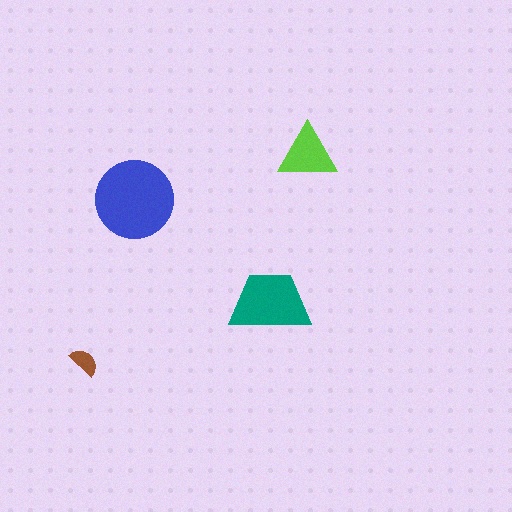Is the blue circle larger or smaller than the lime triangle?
Larger.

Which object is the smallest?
The brown semicircle.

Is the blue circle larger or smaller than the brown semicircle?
Larger.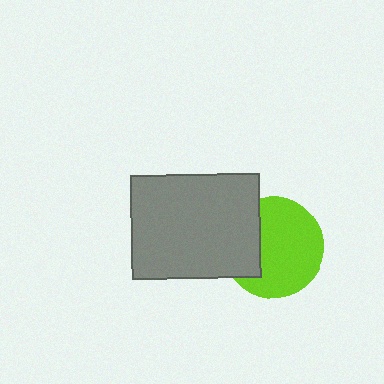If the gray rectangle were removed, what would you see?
You would see the complete lime circle.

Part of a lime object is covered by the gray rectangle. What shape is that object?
It is a circle.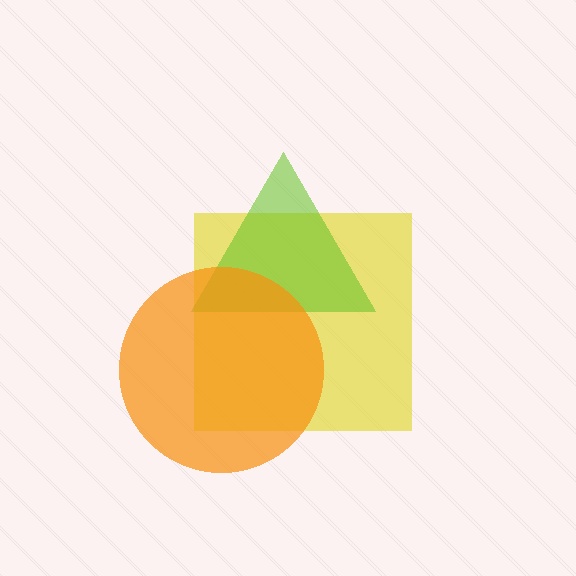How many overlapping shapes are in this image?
There are 3 overlapping shapes in the image.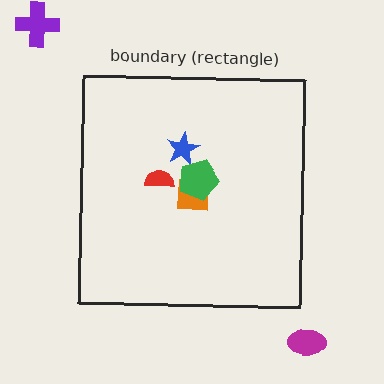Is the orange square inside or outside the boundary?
Inside.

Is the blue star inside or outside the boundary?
Inside.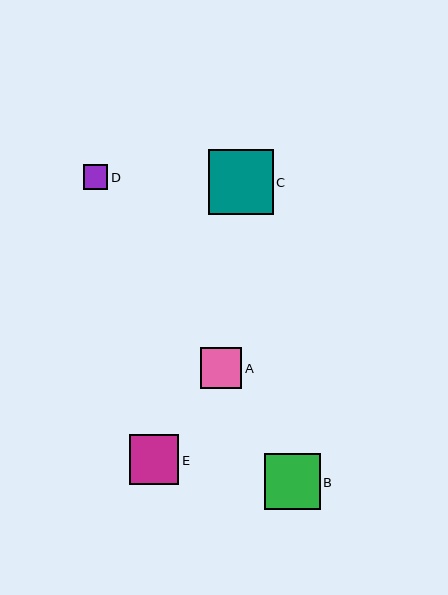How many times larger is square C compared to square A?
Square C is approximately 1.6 times the size of square A.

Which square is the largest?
Square C is the largest with a size of approximately 65 pixels.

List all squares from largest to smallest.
From largest to smallest: C, B, E, A, D.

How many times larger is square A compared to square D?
Square A is approximately 1.7 times the size of square D.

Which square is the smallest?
Square D is the smallest with a size of approximately 24 pixels.